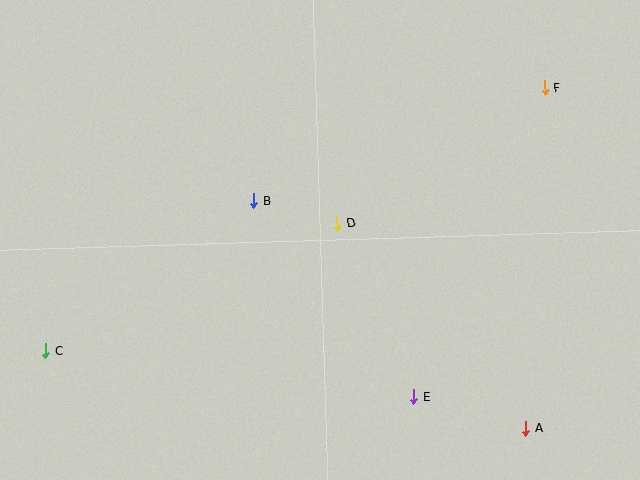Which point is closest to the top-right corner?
Point F is closest to the top-right corner.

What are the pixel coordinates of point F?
Point F is at (544, 88).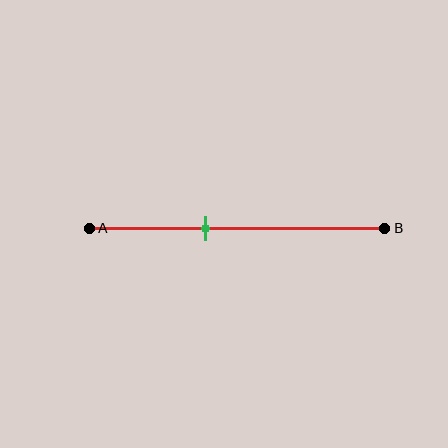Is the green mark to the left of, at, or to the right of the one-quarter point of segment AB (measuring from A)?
The green mark is to the right of the one-quarter point of segment AB.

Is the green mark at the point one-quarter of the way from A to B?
No, the mark is at about 40% from A, not at the 25% one-quarter point.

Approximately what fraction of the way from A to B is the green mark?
The green mark is approximately 40% of the way from A to B.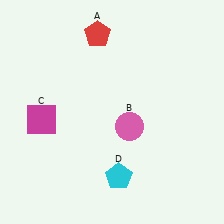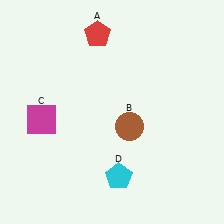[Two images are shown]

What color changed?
The circle (B) changed from pink in Image 1 to brown in Image 2.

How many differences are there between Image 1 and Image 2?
There is 1 difference between the two images.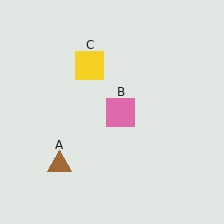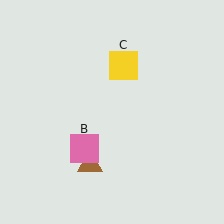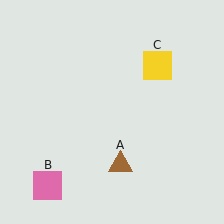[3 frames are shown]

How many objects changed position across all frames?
3 objects changed position: brown triangle (object A), pink square (object B), yellow square (object C).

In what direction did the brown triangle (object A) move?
The brown triangle (object A) moved right.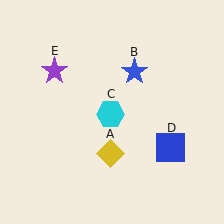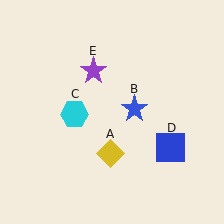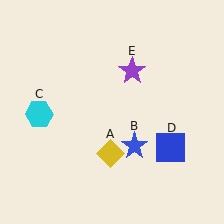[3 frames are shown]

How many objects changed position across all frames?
3 objects changed position: blue star (object B), cyan hexagon (object C), purple star (object E).